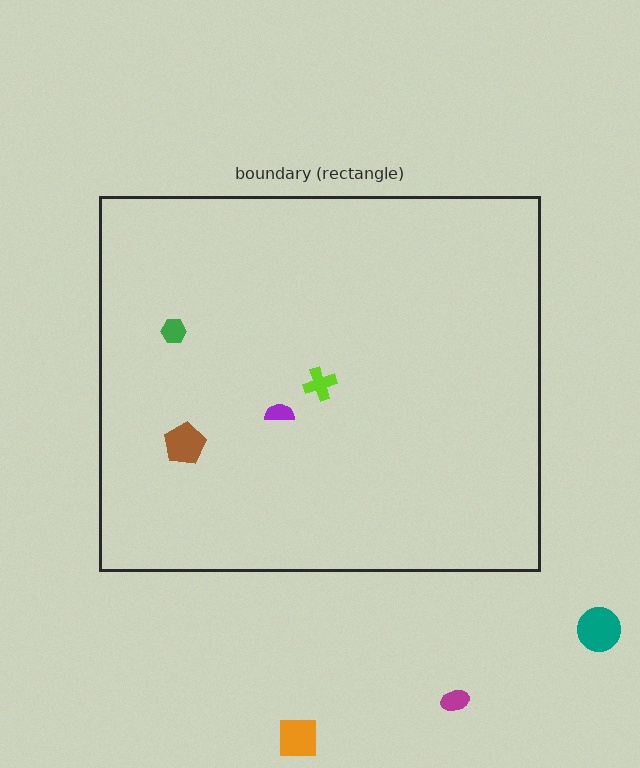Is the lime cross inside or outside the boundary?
Inside.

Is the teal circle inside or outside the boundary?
Outside.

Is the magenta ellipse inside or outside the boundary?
Outside.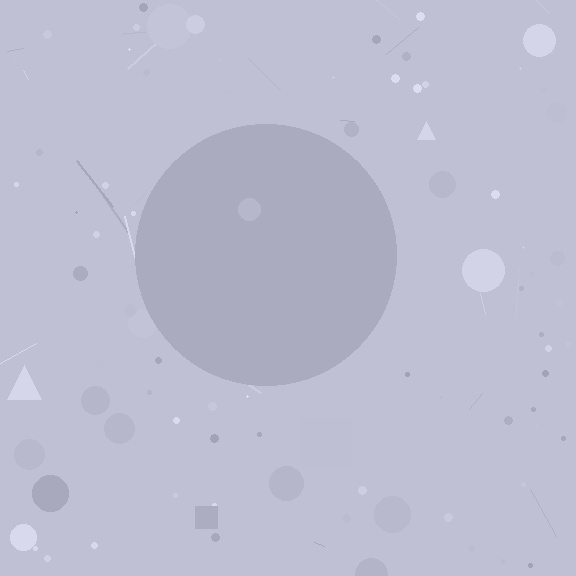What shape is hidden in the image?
A circle is hidden in the image.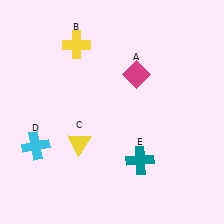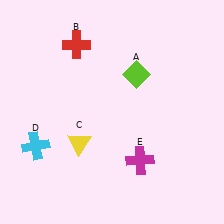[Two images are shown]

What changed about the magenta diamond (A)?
In Image 1, A is magenta. In Image 2, it changed to lime.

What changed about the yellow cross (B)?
In Image 1, B is yellow. In Image 2, it changed to red.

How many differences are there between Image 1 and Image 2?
There are 3 differences between the two images.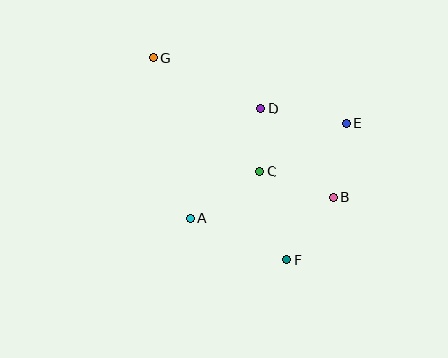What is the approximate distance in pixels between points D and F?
The distance between D and F is approximately 153 pixels.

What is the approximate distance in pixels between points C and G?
The distance between C and G is approximately 156 pixels.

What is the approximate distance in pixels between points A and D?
The distance between A and D is approximately 130 pixels.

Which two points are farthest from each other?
Points F and G are farthest from each other.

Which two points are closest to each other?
Points C and D are closest to each other.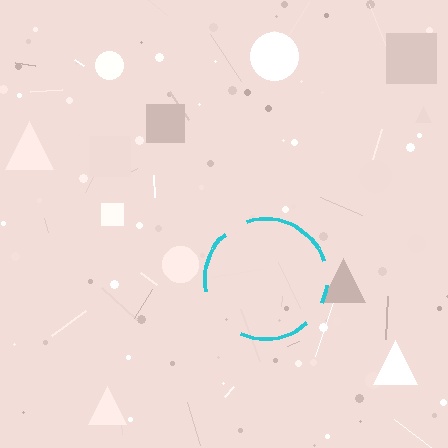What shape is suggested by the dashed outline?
The dashed outline suggests a circle.